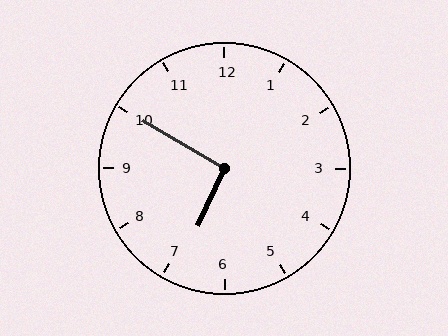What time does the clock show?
6:50.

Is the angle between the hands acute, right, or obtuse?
It is right.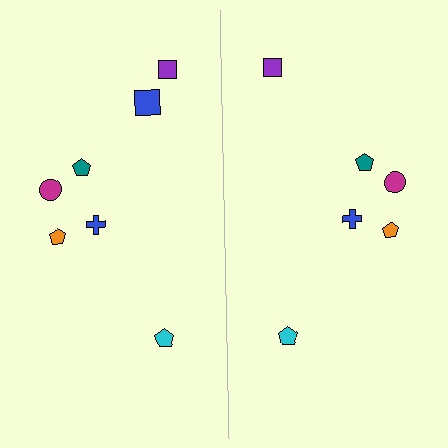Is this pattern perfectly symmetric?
No, the pattern is not perfectly symmetric. A blue square is missing from the right side.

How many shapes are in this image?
There are 13 shapes in this image.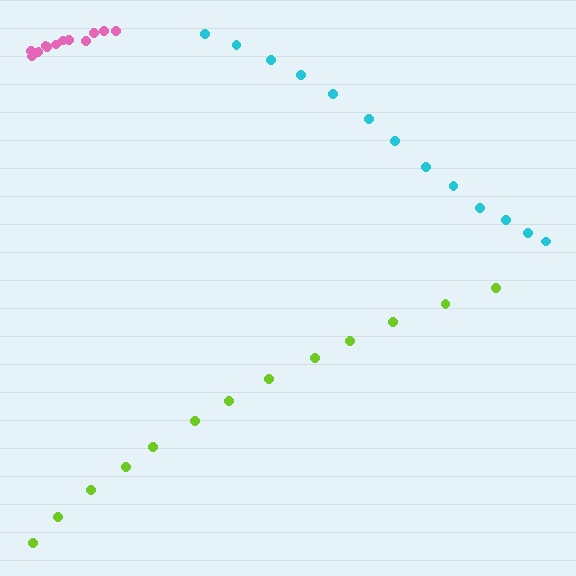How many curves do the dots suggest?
There are 3 distinct paths.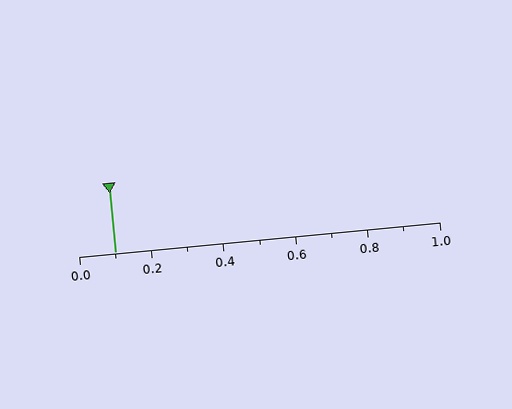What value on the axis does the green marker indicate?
The marker indicates approximately 0.1.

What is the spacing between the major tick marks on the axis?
The major ticks are spaced 0.2 apart.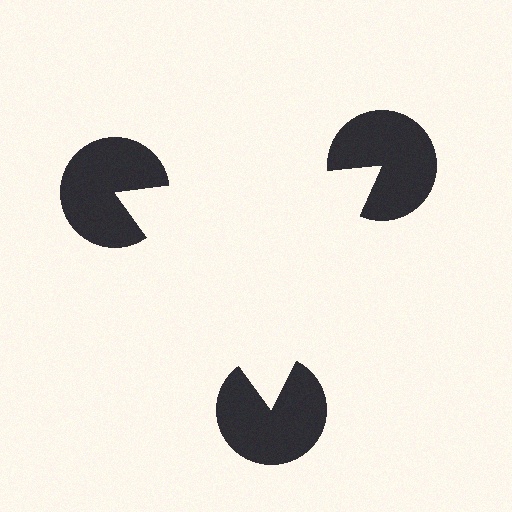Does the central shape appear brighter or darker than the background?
It typically appears slightly brighter than the background, even though no actual brightness change is drawn.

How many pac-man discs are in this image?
There are 3 — one at each vertex of the illusory triangle.